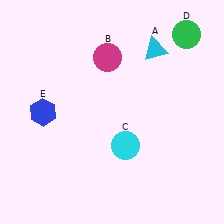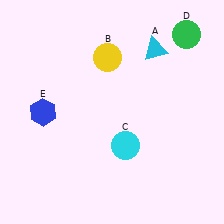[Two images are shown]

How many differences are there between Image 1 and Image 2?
There is 1 difference between the two images.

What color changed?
The circle (B) changed from magenta in Image 1 to yellow in Image 2.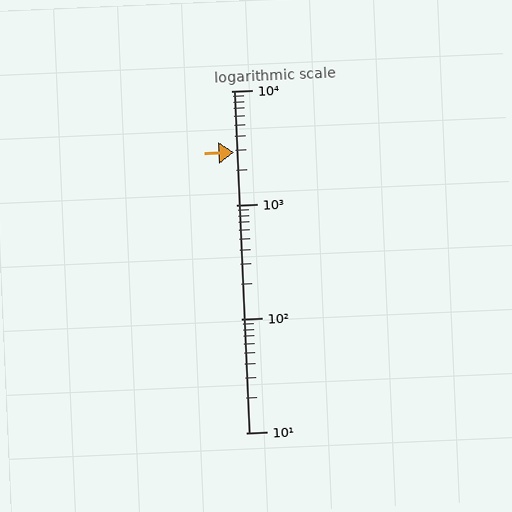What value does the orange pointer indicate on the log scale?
The pointer indicates approximately 2900.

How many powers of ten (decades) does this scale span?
The scale spans 3 decades, from 10 to 10000.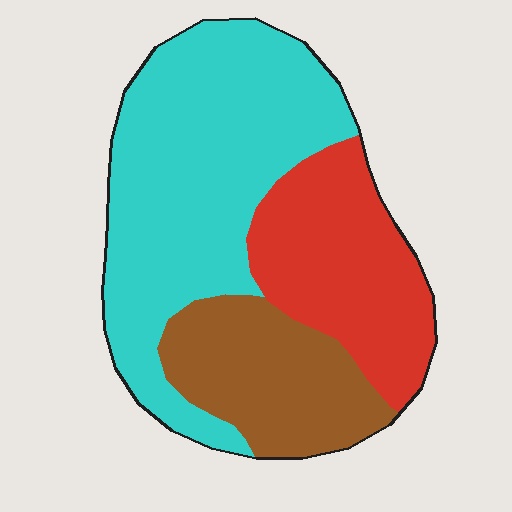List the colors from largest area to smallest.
From largest to smallest: cyan, red, brown.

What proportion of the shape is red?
Red takes up about one quarter (1/4) of the shape.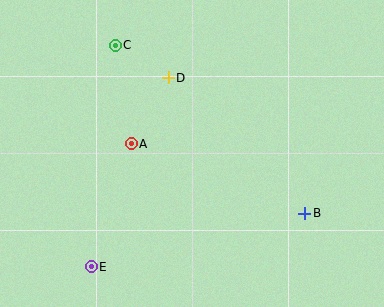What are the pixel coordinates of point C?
Point C is at (115, 45).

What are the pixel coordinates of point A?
Point A is at (131, 144).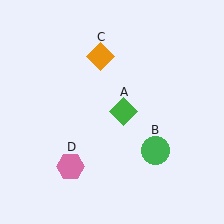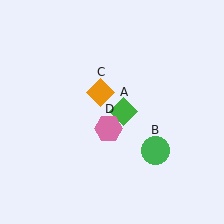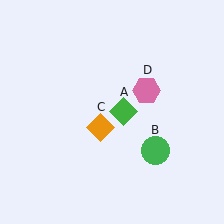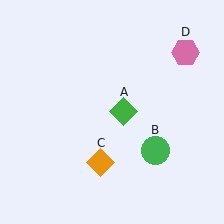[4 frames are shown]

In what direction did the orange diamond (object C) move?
The orange diamond (object C) moved down.